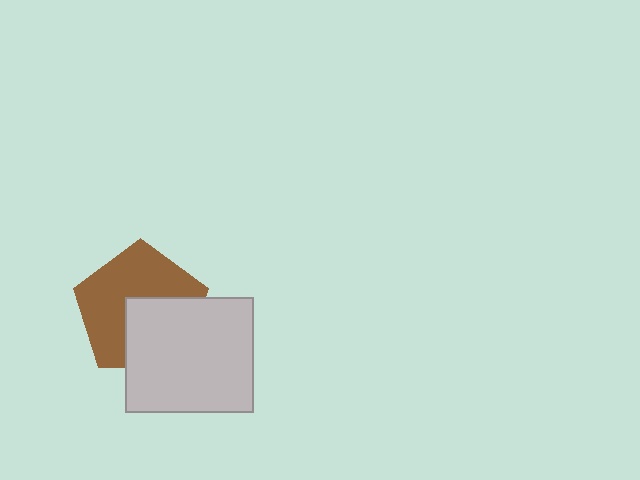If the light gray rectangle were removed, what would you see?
You would see the complete brown pentagon.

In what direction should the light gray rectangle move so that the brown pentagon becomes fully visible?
The light gray rectangle should move toward the lower-right. That is the shortest direction to clear the overlap and leave the brown pentagon fully visible.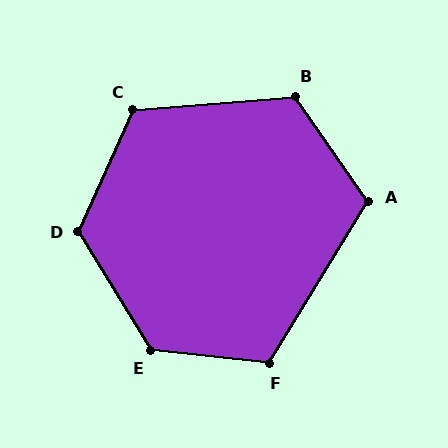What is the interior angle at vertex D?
Approximately 125 degrees (obtuse).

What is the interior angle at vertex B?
Approximately 120 degrees (obtuse).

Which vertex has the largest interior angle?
E, at approximately 127 degrees.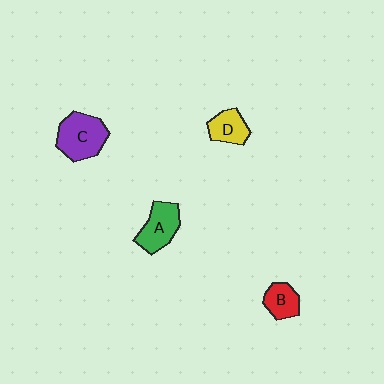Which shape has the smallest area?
Shape B (red).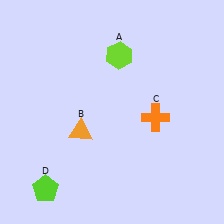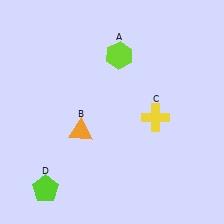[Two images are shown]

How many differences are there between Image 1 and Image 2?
There is 1 difference between the two images.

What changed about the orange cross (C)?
In Image 1, C is orange. In Image 2, it changed to yellow.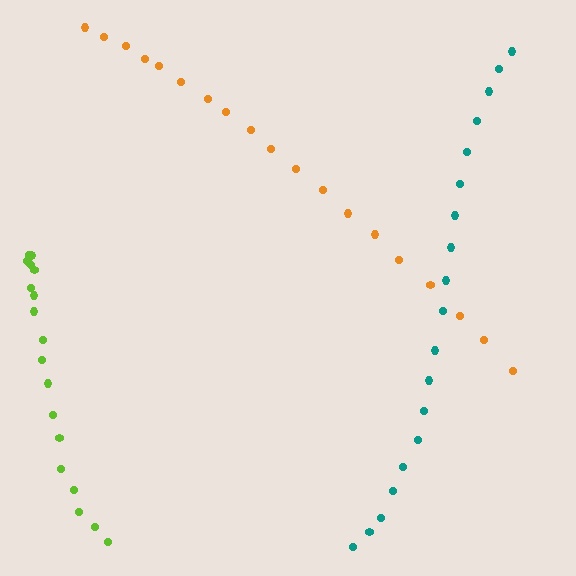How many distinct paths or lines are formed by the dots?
There are 3 distinct paths.